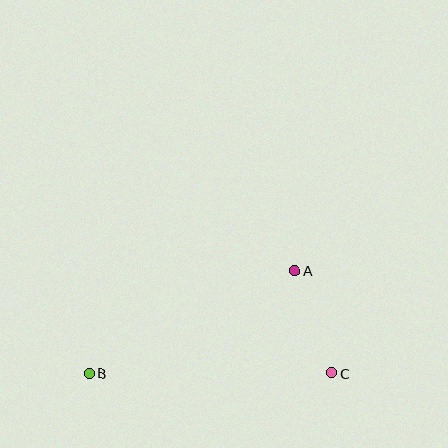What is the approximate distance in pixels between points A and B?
The distance between A and B is approximately 230 pixels.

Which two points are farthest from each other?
Points B and C are farthest from each other.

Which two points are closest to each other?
Points A and C are closest to each other.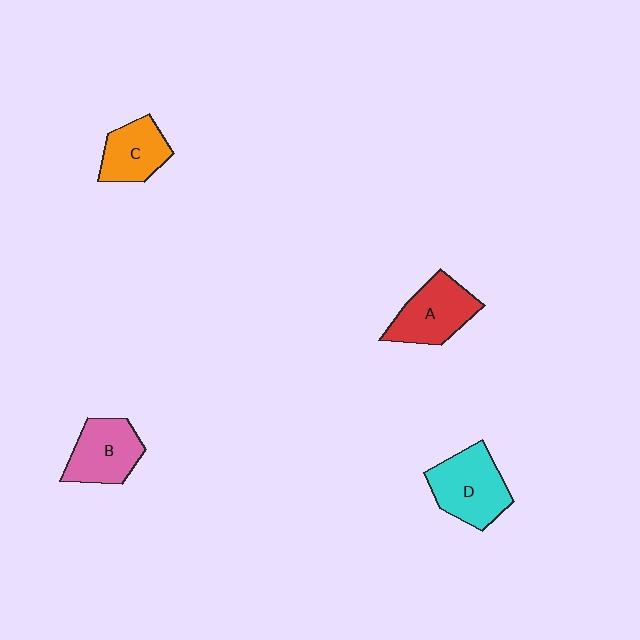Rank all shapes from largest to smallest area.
From largest to smallest: D (cyan), A (red), B (pink), C (orange).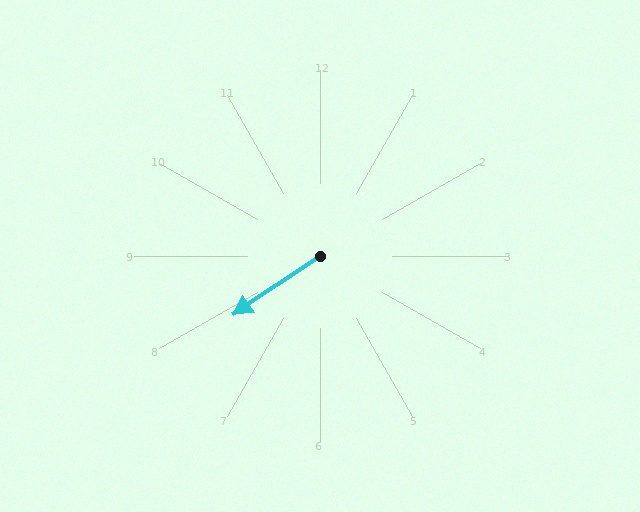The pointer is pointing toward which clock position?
Roughly 8 o'clock.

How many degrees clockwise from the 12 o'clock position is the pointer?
Approximately 236 degrees.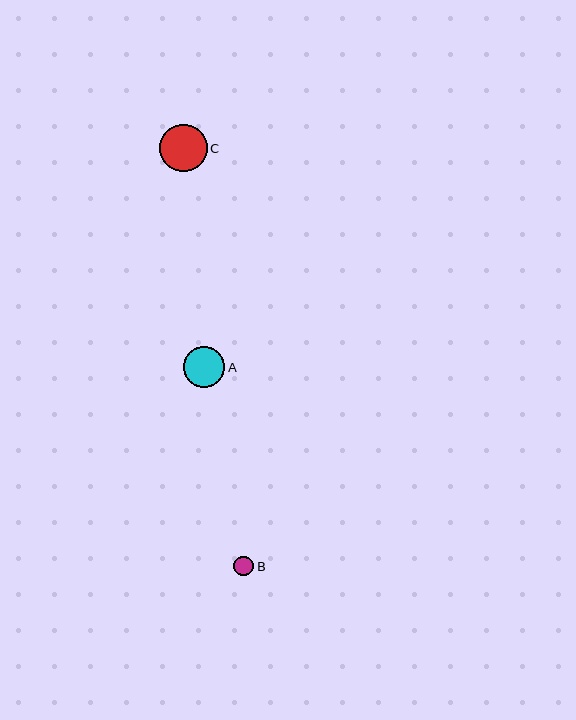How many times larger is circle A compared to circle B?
Circle A is approximately 2.1 times the size of circle B.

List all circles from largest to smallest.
From largest to smallest: C, A, B.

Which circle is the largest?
Circle C is the largest with a size of approximately 47 pixels.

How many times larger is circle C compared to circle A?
Circle C is approximately 1.1 times the size of circle A.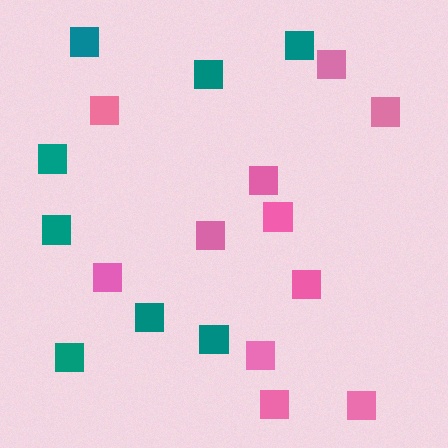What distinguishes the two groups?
There are 2 groups: one group of pink squares (11) and one group of teal squares (8).